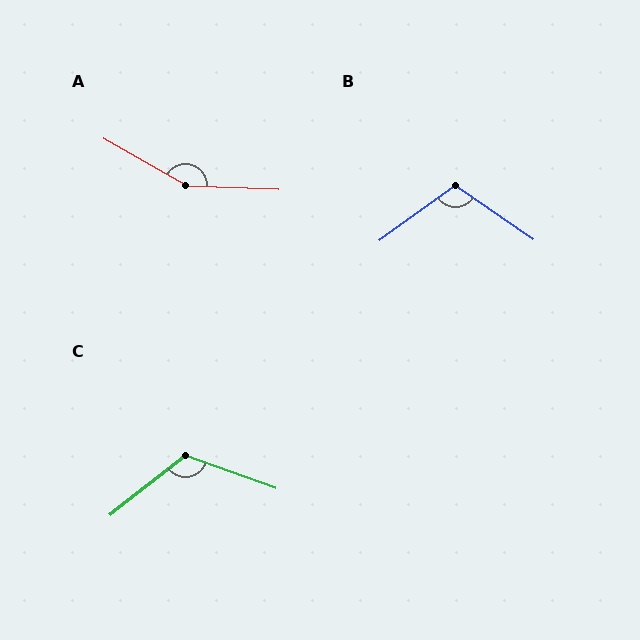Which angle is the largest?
A, at approximately 152 degrees.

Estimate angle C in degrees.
Approximately 122 degrees.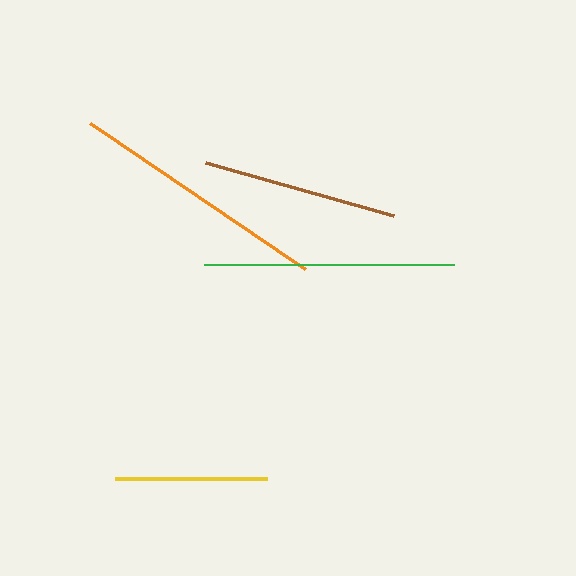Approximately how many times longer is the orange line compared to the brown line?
The orange line is approximately 1.3 times the length of the brown line.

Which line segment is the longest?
The orange line is the longest at approximately 260 pixels.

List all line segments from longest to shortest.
From longest to shortest: orange, green, brown, yellow.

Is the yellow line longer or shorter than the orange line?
The orange line is longer than the yellow line.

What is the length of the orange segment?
The orange segment is approximately 260 pixels long.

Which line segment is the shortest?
The yellow line is the shortest at approximately 152 pixels.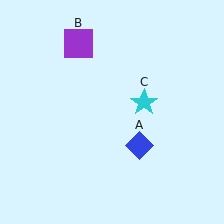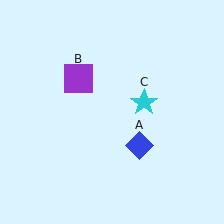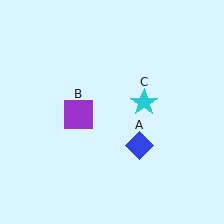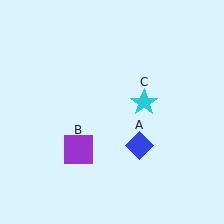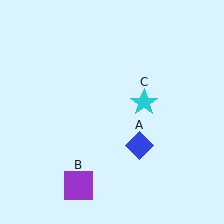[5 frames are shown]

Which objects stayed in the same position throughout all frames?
Blue diamond (object A) and cyan star (object C) remained stationary.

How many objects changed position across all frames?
1 object changed position: purple square (object B).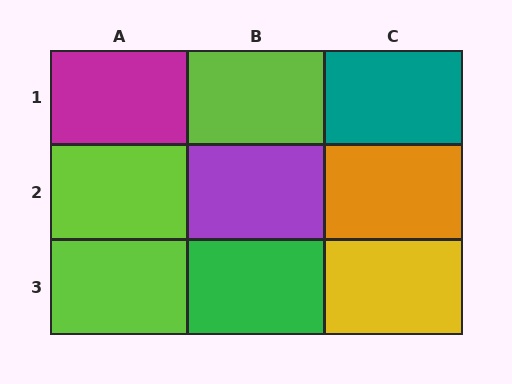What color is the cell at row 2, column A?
Lime.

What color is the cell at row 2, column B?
Purple.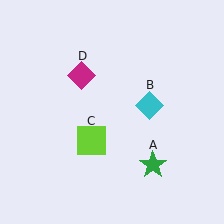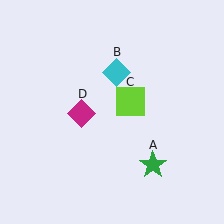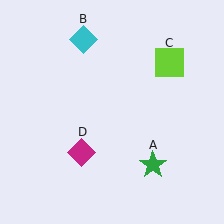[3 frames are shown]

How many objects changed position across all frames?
3 objects changed position: cyan diamond (object B), lime square (object C), magenta diamond (object D).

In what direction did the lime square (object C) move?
The lime square (object C) moved up and to the right.